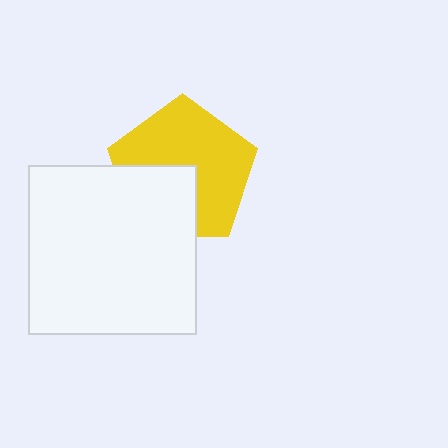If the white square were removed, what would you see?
You would see the complete yellow pentagon.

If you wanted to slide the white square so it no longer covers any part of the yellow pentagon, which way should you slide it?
Slide it down — that is the most direct way to separate the two shapes.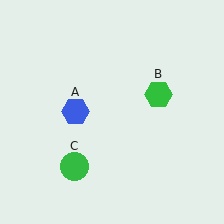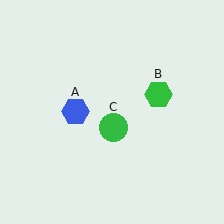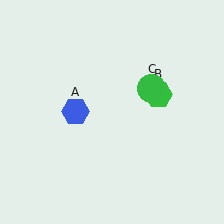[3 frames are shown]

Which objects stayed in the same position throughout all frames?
Blue hexagon (object A) and green hexagon (object B) remained stationary.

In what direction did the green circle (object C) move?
The green circle (object C) moved up and to the right.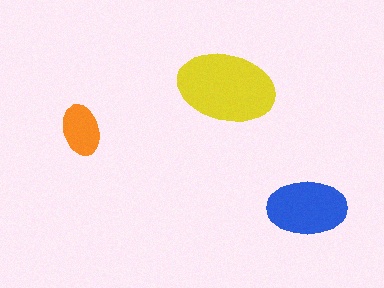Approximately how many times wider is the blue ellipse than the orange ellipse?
About 1.5 times wider.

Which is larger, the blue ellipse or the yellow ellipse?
The yellow one.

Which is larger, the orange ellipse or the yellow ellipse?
The yellow one.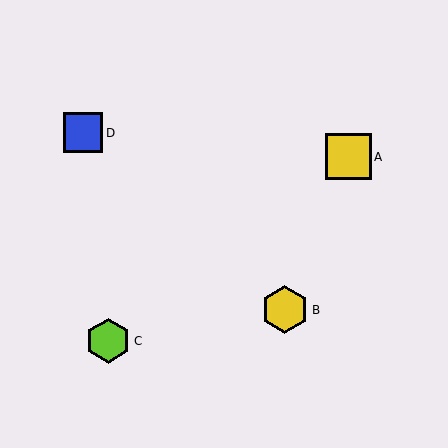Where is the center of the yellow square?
The center of the yellow square is at (348, 157).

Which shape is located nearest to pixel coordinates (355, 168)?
The yellow square (labeled A) at (348, 157) is nearest to that location.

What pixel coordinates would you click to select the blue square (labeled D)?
Click at (83, 133) to select the blue square D.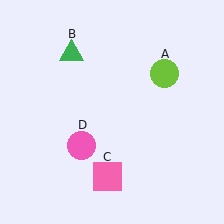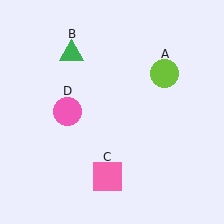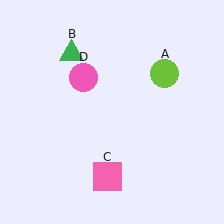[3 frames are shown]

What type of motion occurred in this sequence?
The pink circle (object D) rotated clockwise around the center of the scene.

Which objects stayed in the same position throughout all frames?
Lime circle (object A) and green triangle (object B) and pink square (object C) remained stationary.